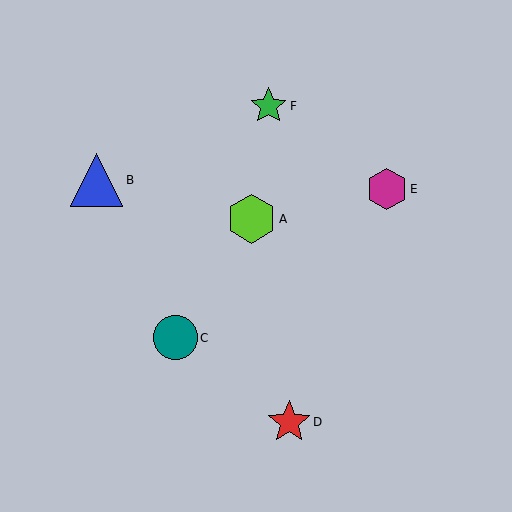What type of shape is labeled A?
Shape A is a lime hexagon.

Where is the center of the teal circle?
The center of the teal circle is at (175, 338).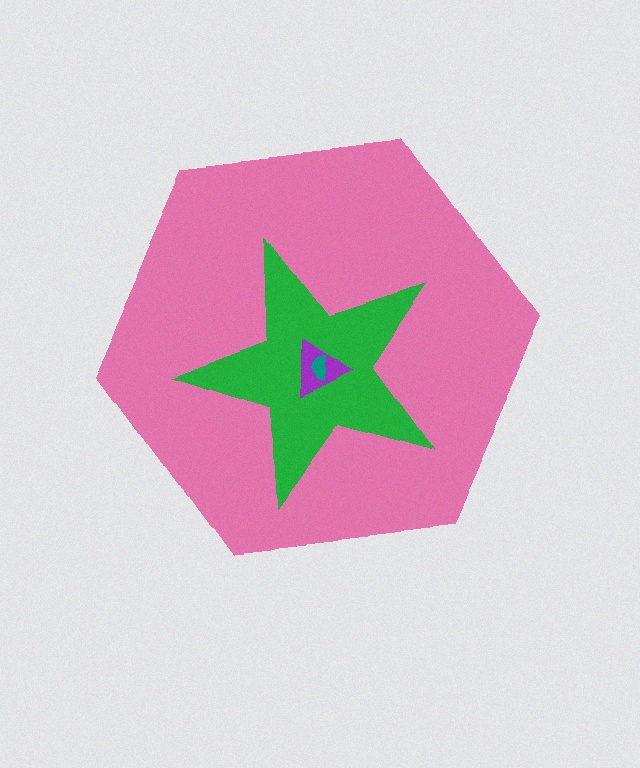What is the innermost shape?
The teal semicircle.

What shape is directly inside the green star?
The purple triangle.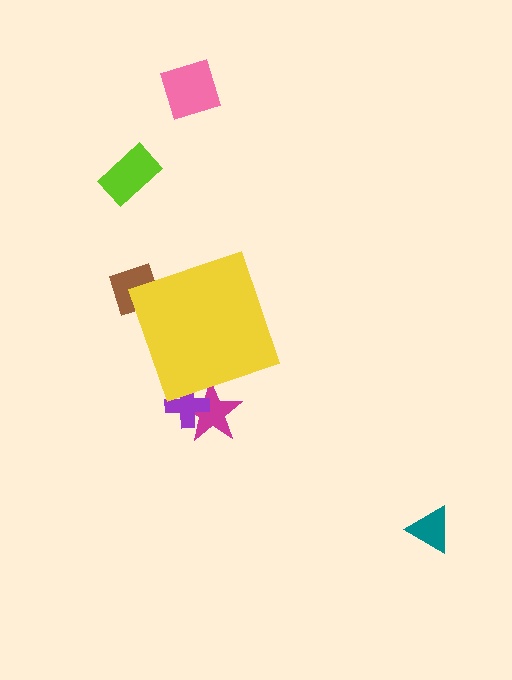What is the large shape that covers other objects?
A yellow diamond.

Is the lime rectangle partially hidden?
No, the lime rectangle is fully visible.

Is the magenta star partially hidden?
Yes, the magenta star is partially hidden behind the yellow diamond.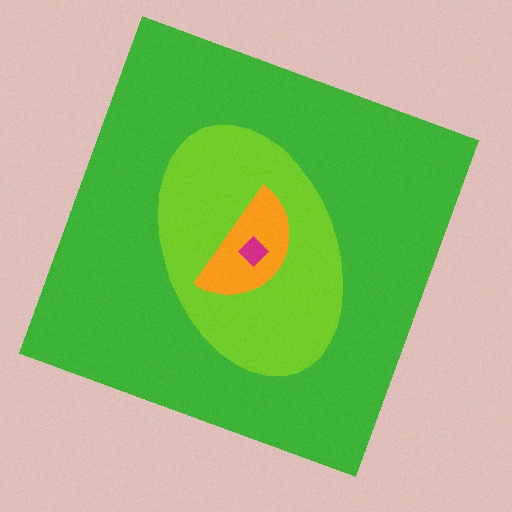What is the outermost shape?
The green square.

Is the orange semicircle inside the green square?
Yes.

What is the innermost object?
The magenta diamond.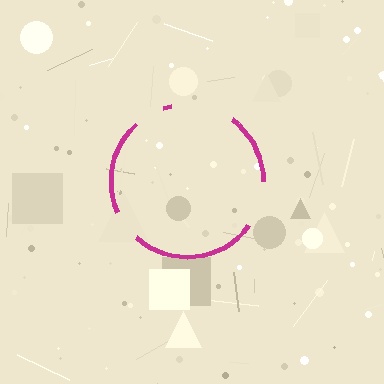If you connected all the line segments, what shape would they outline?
They would outline a circle.